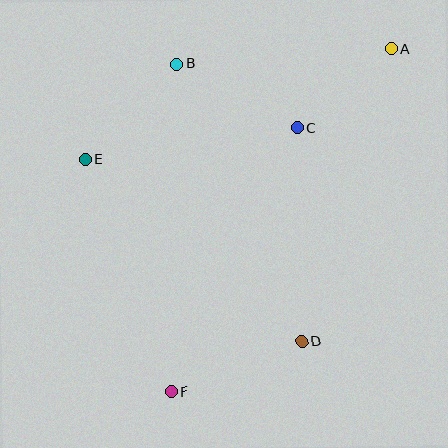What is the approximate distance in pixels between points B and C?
The distance between B and C is approximately 136 pixels.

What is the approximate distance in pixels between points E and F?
The distance between E and F is approximately 248 pixels.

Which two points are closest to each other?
Points A and C are closest to each other.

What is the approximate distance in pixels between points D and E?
The distance between D and E is approximately 283 pixels.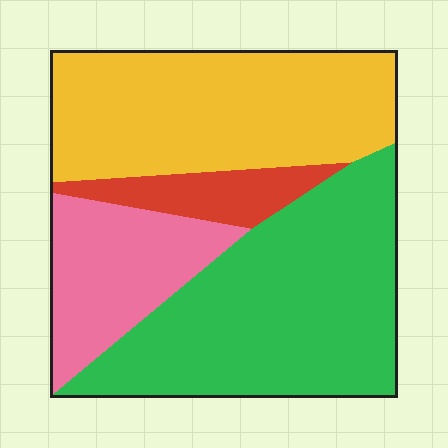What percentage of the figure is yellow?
Yellow takes up about one third (1/3) of the figure.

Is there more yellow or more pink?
Yellow.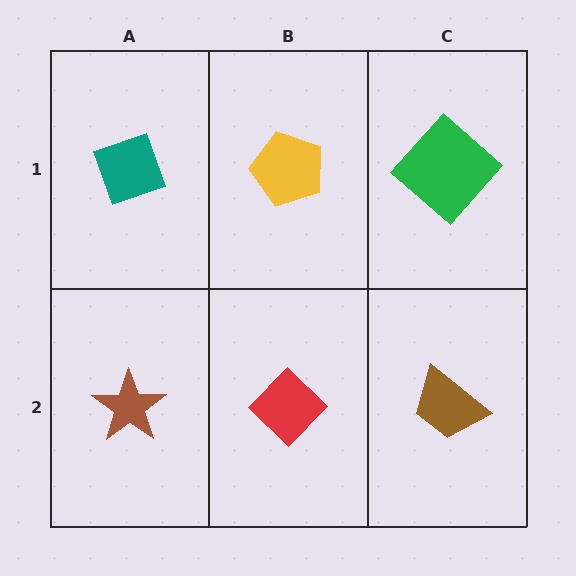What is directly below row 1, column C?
A brown trapezoid.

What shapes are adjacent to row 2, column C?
A green diamond (row 1, column C), a red diamond (row 2, column B).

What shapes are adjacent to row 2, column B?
A yellow pentagon (row 1, column B), a brown star (row 2, column A), a brown trapezoid (row 2, column C).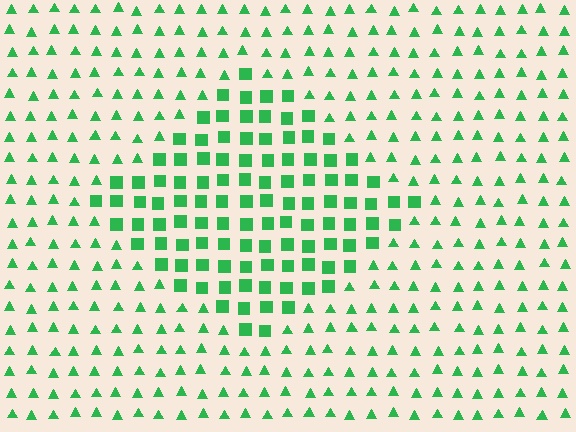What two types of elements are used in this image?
The image uses squares inside the diamond region and triangles outside it.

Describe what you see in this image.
The image is filled with small green elements arranged in a uniform grid. A diamond-shaped region contains squares, while the surrounding area contains triangles. The boundary is defined purely by the change in element shape.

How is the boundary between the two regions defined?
The boundary is defined by a change in element shape: squares inside vs. triangles outside. All elements share the same color and spacing.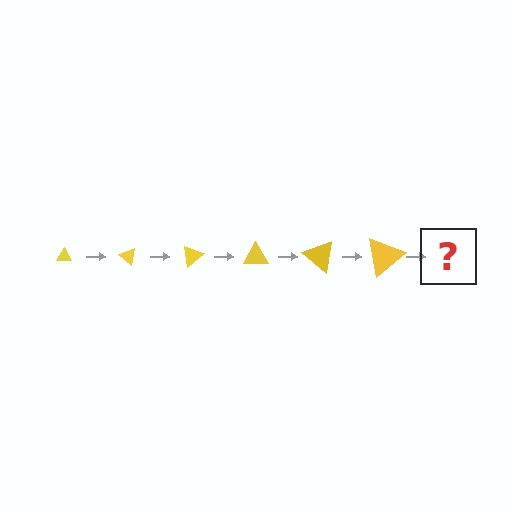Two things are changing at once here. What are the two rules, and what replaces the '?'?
The two rules are that the triangle grows larger each step and it rotates 40 degrees each step. The '?' should be a triangle, larger than the previous one and rotated 240 degrees from the start.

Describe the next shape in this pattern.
It should be a triangle, larger than the previous one and rotated 240 degrees from the start.